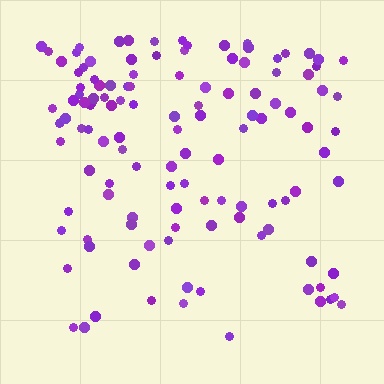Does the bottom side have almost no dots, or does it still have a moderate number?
Still a moderate number, just noticeably fewer than the top.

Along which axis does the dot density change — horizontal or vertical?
Vertical.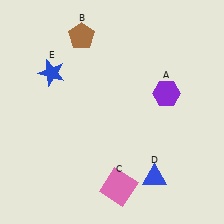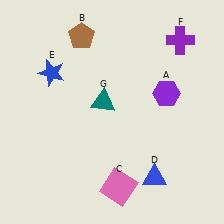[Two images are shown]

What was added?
A purple cross (F), a teal triangle (G) were added in Image 2.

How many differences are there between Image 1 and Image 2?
There are 2 differences between the two images.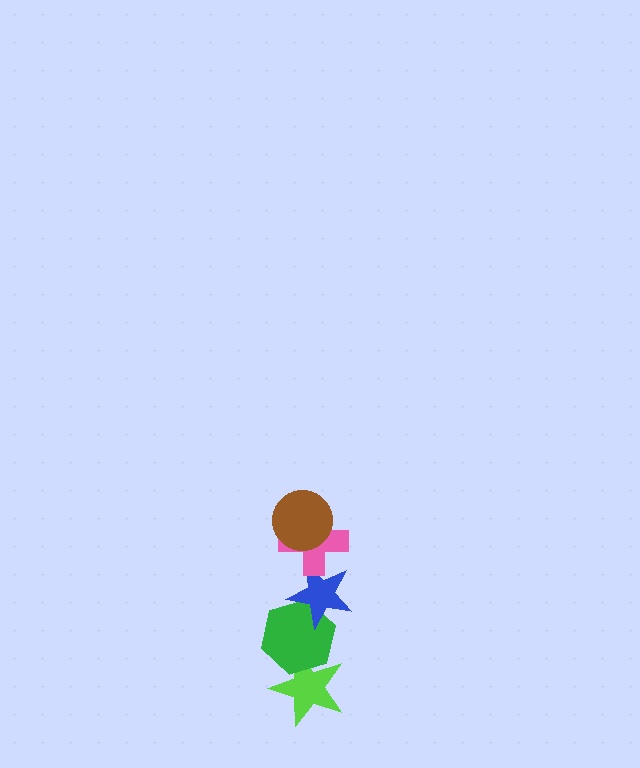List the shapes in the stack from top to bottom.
From top to bottom: the brown circle, the pink cross, the blue star, the green hexagon, the lime star.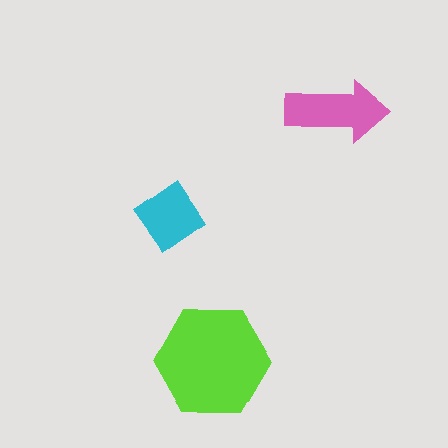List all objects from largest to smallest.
The lime hexagon, the pink arrow, the cyan diamond.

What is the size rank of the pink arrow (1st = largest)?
2nd.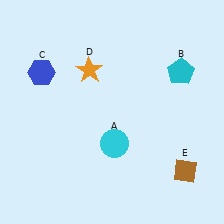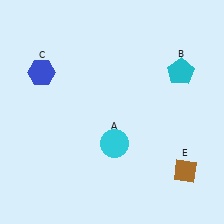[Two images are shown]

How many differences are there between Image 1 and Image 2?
There is 1 difference between the two images.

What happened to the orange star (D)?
The orange star (D) was removed in Image 2. It was in the top-left area of Image 1.